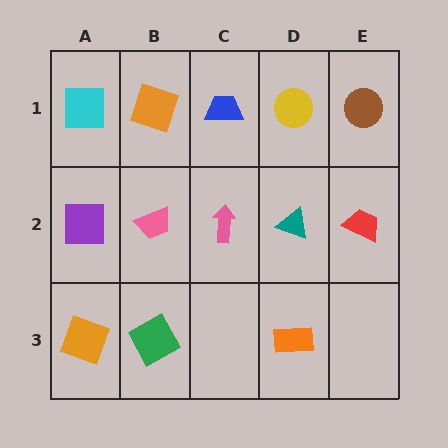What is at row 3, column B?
A green square.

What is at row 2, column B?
A pink trapezoid.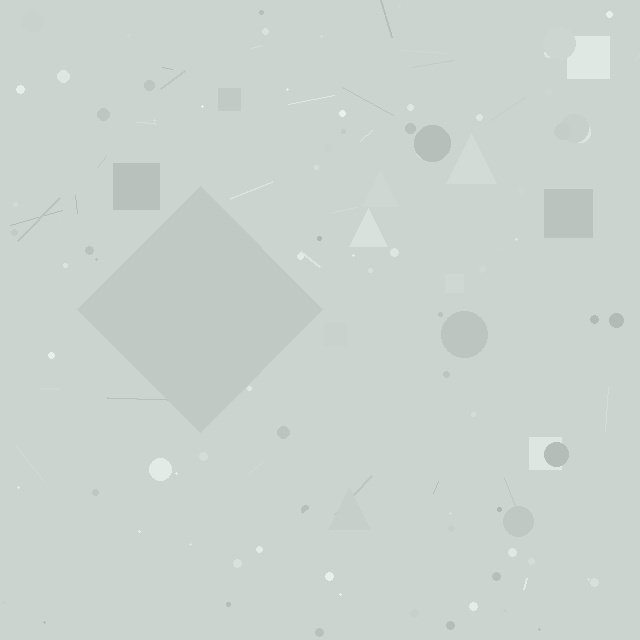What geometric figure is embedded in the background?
A diamond is embedded in the background.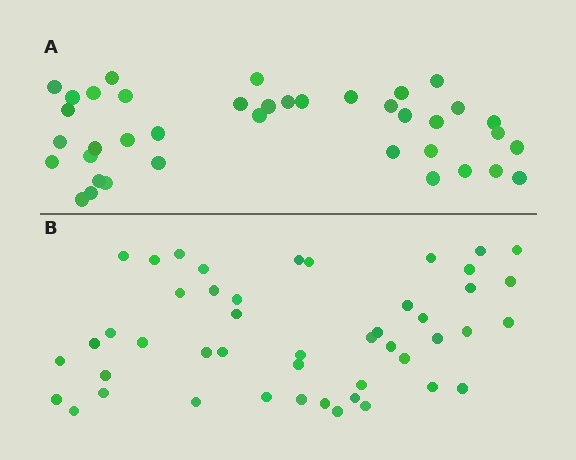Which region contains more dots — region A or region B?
Region B (the bottom region) has more dots.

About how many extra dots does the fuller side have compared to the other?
Region B has roughly 8 or so more dots than region A.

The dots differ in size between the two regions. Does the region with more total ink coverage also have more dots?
No. Region A has more total ink coverage because its dots are larger, but region B actually contains more individual dots. Total area can be misleading — the number of items is what matters here.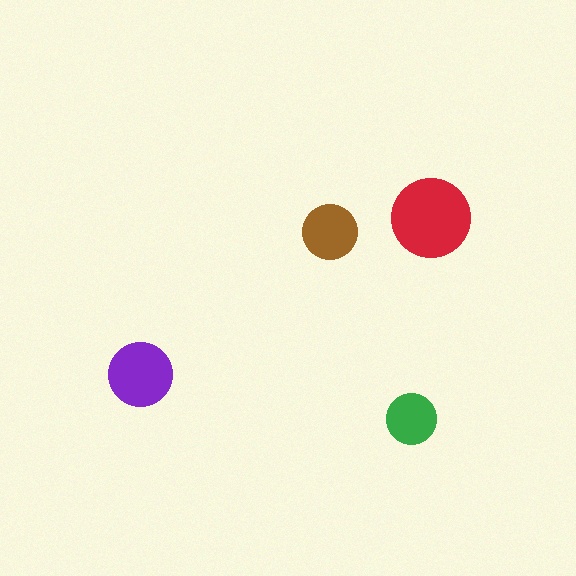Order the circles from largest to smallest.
the red one, the purple one, the brown one, the green one.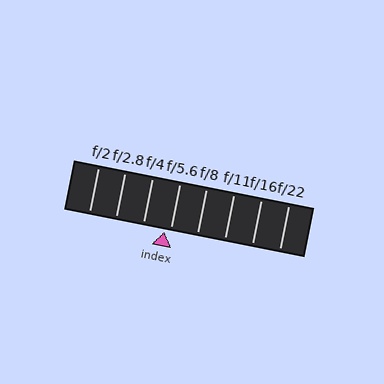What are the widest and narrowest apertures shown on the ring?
The widest aperture shown is f/2 and the narrowest is f/22.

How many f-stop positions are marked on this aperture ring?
There are 8 f-stop positions marked.